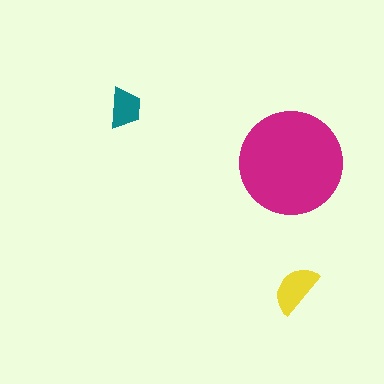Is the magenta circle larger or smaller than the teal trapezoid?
Larger.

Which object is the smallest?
The teal trapezoid.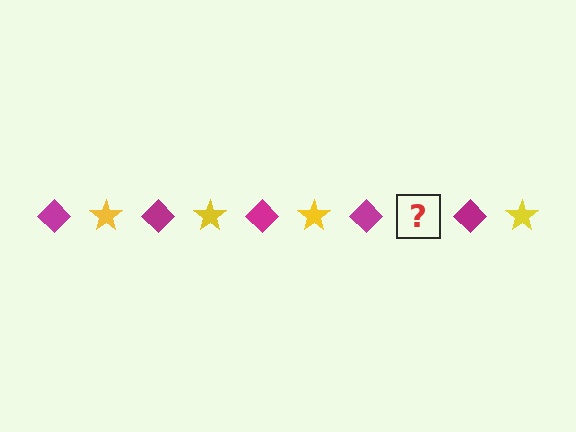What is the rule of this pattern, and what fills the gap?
The rule is that the pattern alternates between magenta diamond and yellow star. The gap should be filled with a yellow star.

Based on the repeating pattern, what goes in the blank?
The blank should be a yellow star.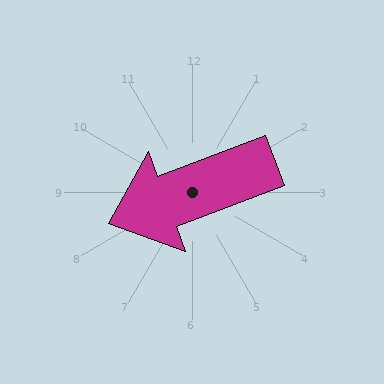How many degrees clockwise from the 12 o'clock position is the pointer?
Approximately 249 degrees.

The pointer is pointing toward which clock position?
Roughly 8 o'clock.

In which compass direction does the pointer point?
West.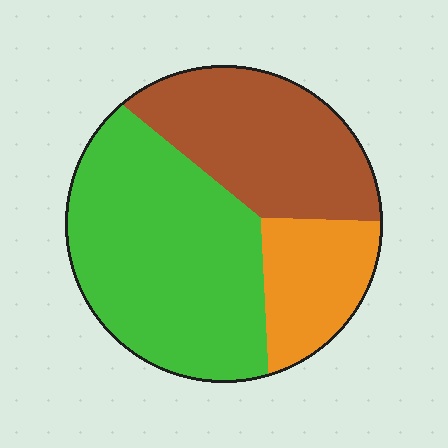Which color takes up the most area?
Green, at roughly 50%.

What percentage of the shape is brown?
Brown covers around 30% of the shape.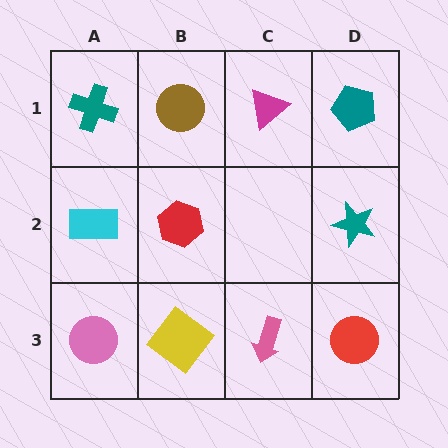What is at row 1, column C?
A magenta triangle.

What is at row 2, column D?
A teal star.